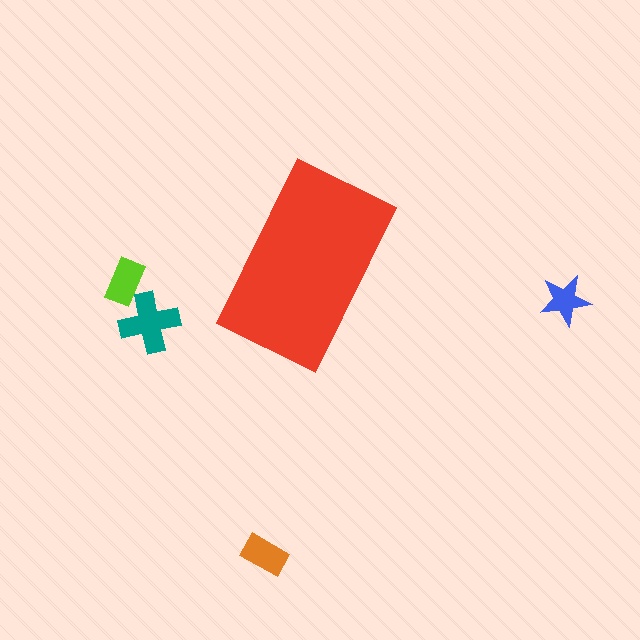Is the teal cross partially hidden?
No, the teal cross is fully visible.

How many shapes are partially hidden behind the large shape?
0 shapes are partially hidden.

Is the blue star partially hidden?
No, the blue star is fully visible.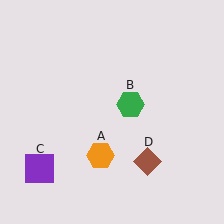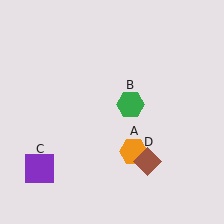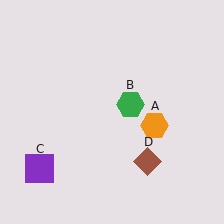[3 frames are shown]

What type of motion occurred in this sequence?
The orange hexagon (object A) rotated counterclockwise around the center of the scene.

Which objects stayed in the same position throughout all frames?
Green hexagon (object B) and purple square (object C) and brown diamond (object D) remained stationary.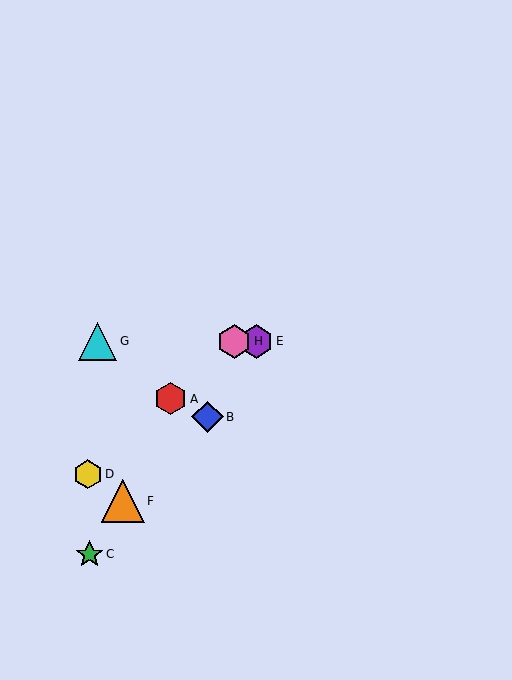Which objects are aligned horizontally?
Objects E, G, H are aligned horizontally.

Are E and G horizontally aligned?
Yes, both are at y≈341.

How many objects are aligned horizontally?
3 objects (E, G, H) are aligned horizontally.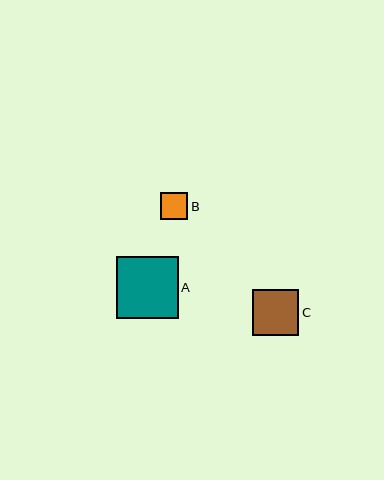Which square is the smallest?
Square B is the smallest with a size of approximately 28 pixels.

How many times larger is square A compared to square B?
Square A is approximately 2.2 times the size of square B.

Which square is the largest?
Square A is the largest with a size of approximately 62 pixels.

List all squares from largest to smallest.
From largest to smallest: A, C, B.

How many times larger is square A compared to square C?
Square A is approximately 1.3 times the size of square C.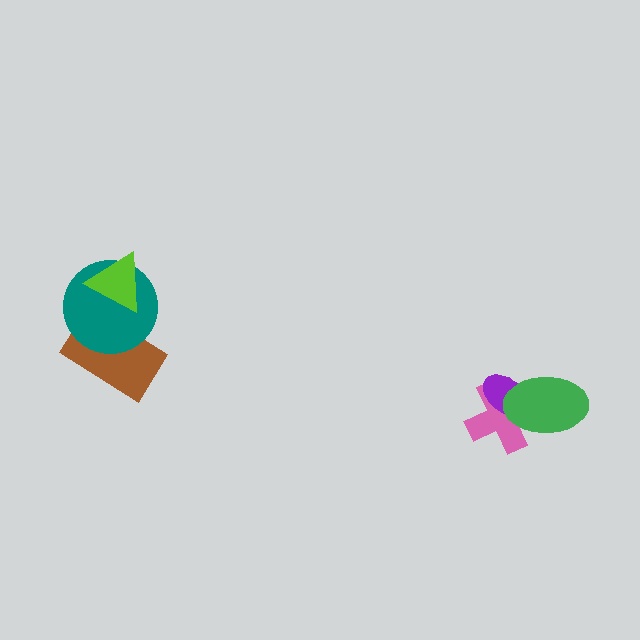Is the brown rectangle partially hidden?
Yes, it is partially covered by another shape.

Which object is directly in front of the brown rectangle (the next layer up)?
The teal circle is directly in front of the brown rectangle.